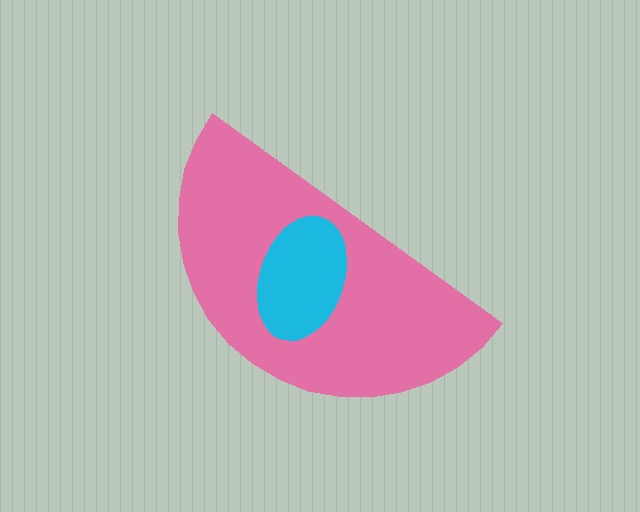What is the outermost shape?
The pink semicircle.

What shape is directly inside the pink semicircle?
The cyan ellipse.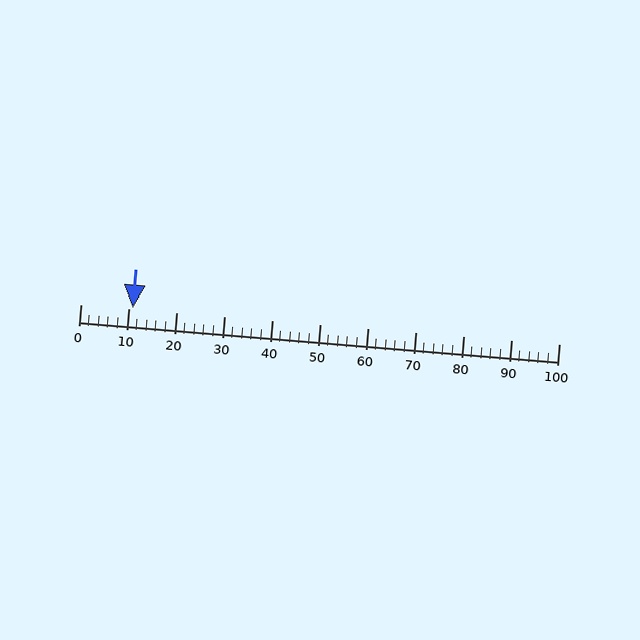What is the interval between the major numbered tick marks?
The major tick marks are spaced 10 units apart.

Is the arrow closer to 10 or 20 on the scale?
The arrow is closer to 10.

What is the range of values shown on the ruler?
The ruler shows values from 0 to 100.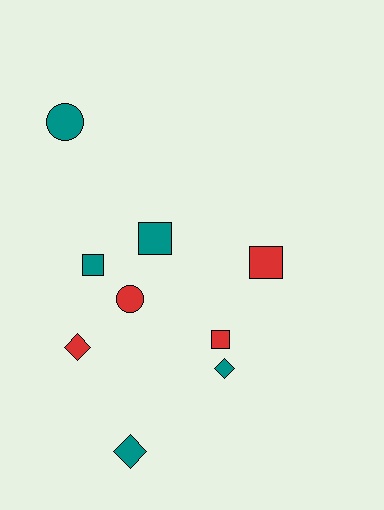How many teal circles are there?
There is 1 teal circle.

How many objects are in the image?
There are 9 objects.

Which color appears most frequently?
Teal, with 5 objects.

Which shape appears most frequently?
Square, with 4 objects.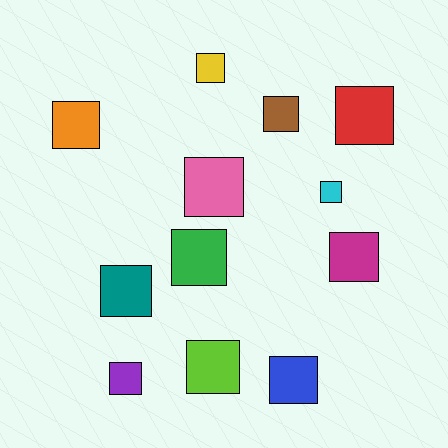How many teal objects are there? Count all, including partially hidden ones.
There is 1 teal object.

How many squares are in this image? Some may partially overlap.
There are 12 squares.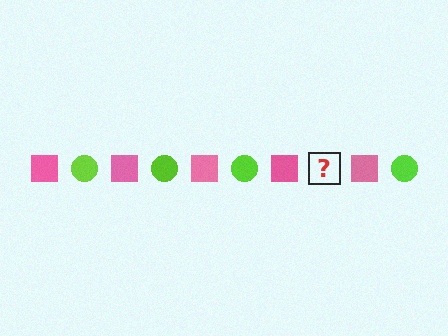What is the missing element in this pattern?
The missing element is a lime circle.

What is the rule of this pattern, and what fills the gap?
The rule is that the pattern alternates between pink square and lime circle. The gap should be filled with a lime circle.